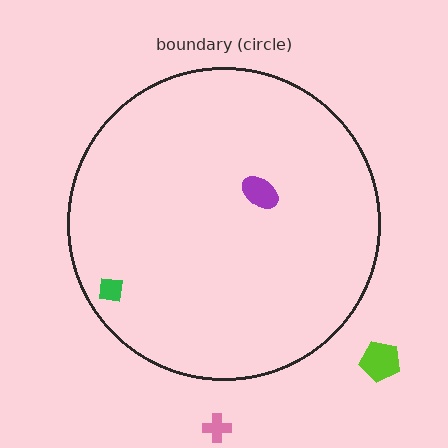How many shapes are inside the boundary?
2 inside, 2 outside.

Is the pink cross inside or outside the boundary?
Outside.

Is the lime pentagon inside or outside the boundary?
Outside.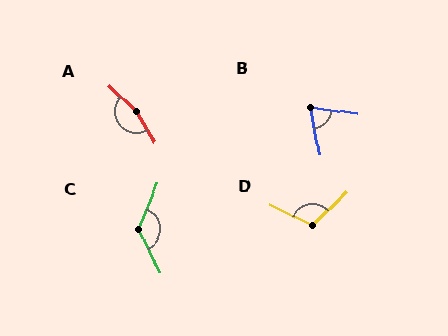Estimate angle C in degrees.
Approximately 132 degrees.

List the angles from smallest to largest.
B (71°), D (109°), C (132°), A (164°).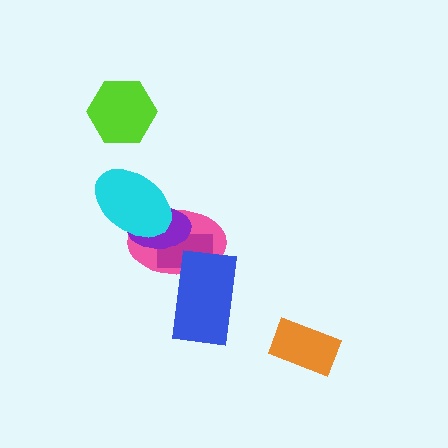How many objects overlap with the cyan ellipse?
2 objects overlap with the cyan ellipse.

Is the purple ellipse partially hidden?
Yes, it is partially covered by another shape.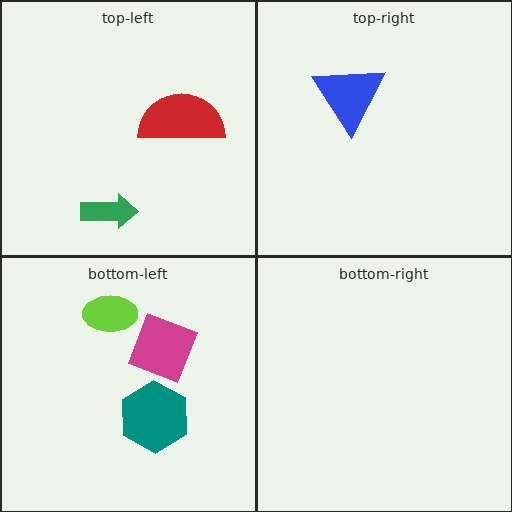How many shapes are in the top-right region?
1.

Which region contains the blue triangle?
The top-right region.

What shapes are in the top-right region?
The blue triangle.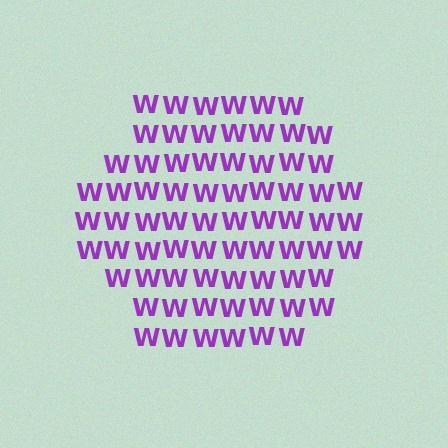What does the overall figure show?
The overall figure shows a hexagon.